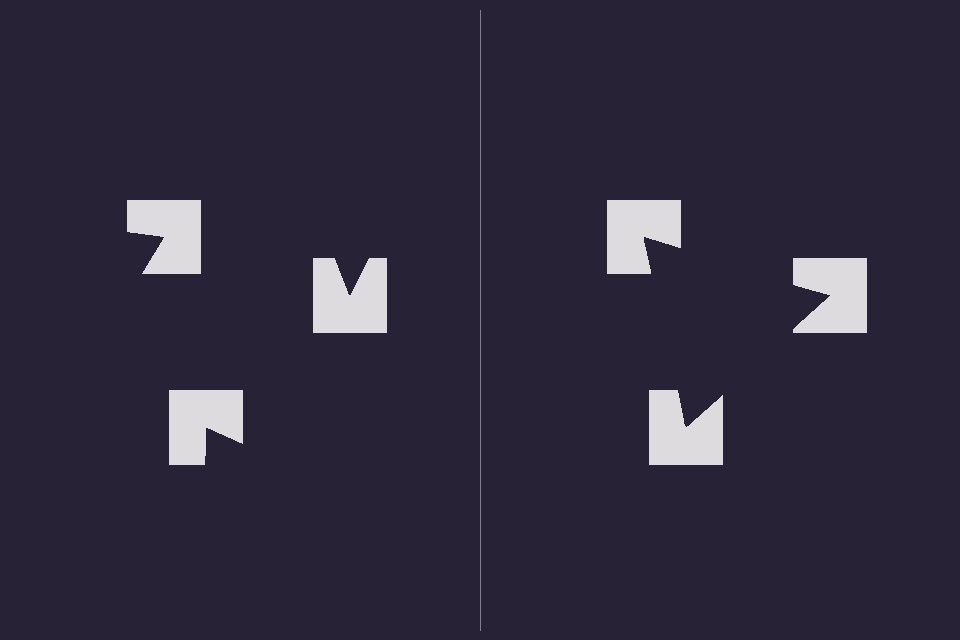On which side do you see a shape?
An illusory triangle appears on the right side. On the left side the wedge cuts are rotated, so no coherent shape forms.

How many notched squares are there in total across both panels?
6 — 3 on each side.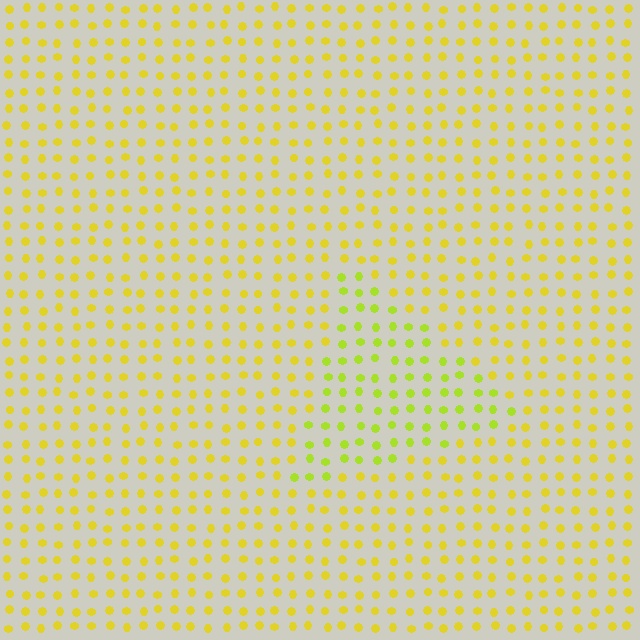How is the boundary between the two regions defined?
The boundary is defined purely by a slight shift in hue (about 24 degrees). Spacing, size, and orientation are identical on both sides.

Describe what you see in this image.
The image is filled with small yellow elements in a uniform arrangement. A triangle-shaped region is visible where the elements are tinted to a slightly different hue, forming a subtle color boundary.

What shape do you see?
I see a triangle.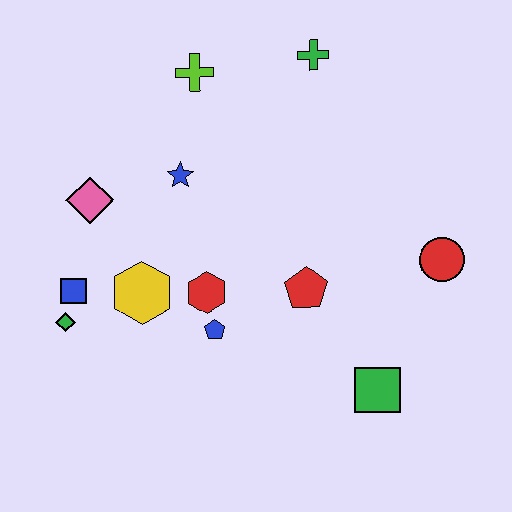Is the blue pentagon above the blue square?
No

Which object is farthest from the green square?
The lime cross is farthest from the green square.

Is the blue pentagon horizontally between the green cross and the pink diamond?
Yes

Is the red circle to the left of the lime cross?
No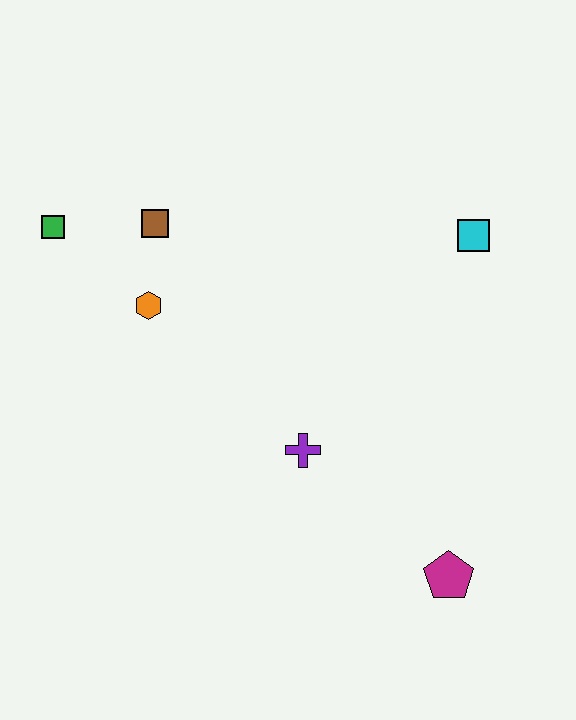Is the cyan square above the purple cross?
Yes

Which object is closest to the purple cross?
The magenta pentagon is closest to the purple cross.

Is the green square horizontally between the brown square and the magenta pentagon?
No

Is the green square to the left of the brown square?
Yes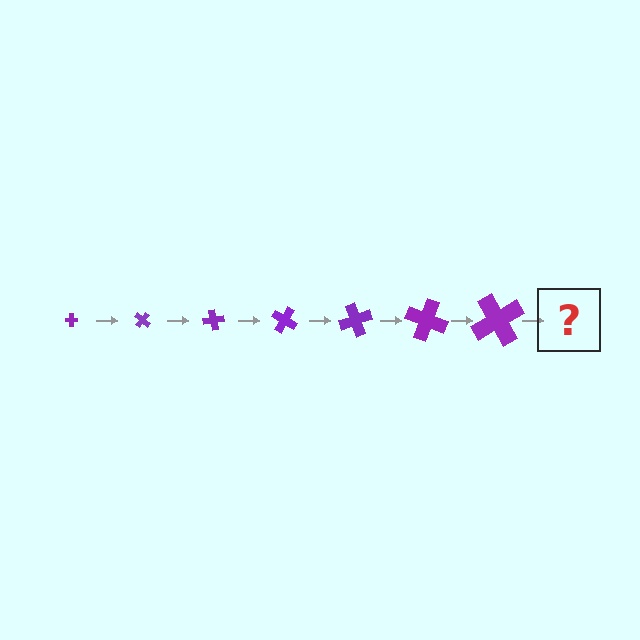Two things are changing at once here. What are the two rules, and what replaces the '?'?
The two rules are that the cross grows larger each step and it rotates 40 degrees each step. The '?' should be a cross, larger than the previous one and rotated 280 degrees from the start.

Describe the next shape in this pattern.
It should be a cross, larger than the previous one and rotated 280 degrees from the start.